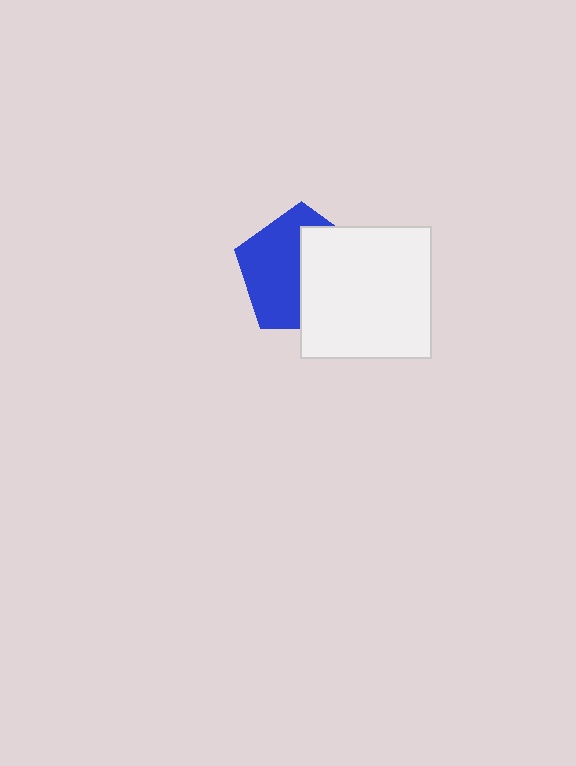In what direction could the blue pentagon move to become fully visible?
The blue pentagon could move left. That would shift it out from behind the white square entirely.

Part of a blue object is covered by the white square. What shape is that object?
It is a pentagon.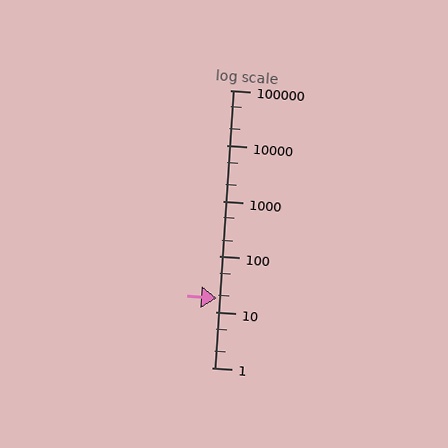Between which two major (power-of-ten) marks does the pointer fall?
The pointer is between 10 and 100.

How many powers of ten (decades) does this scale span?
The scale spans 5 decades, from 1 to 100000.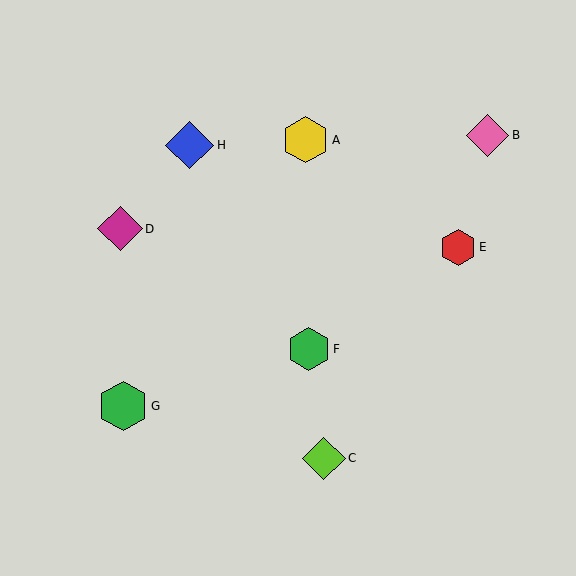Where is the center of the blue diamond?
The center of the blue diamond is at (190, 145).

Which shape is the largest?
The green hexagon (labeled G) is the largest.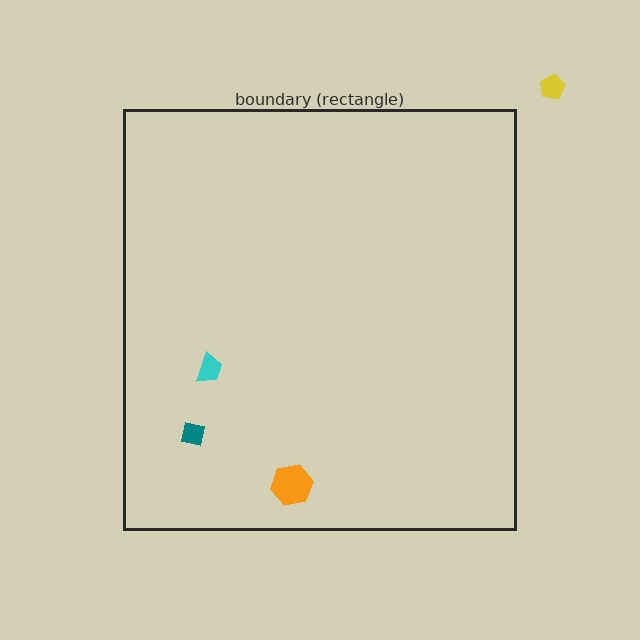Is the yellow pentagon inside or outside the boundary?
Outside.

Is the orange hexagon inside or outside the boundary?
Inside.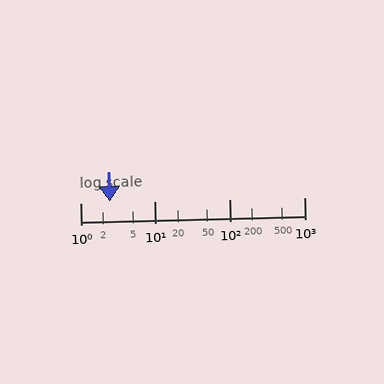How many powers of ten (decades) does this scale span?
The scale spans 3 decades, from 1 to 1000.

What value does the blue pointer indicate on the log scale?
The pointer indicates approximately 2.5.